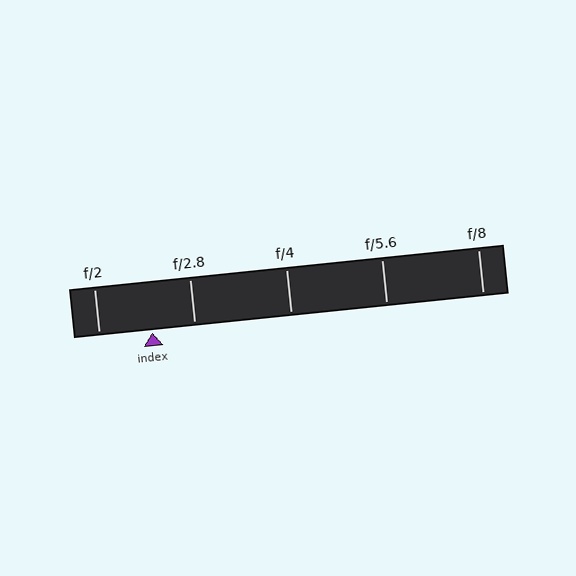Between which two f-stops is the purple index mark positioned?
The index mark is between f/2 and f/2.8.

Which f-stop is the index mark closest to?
The index mark is closest to f/2.8.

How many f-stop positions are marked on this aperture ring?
There are 5 f-stop positions marked.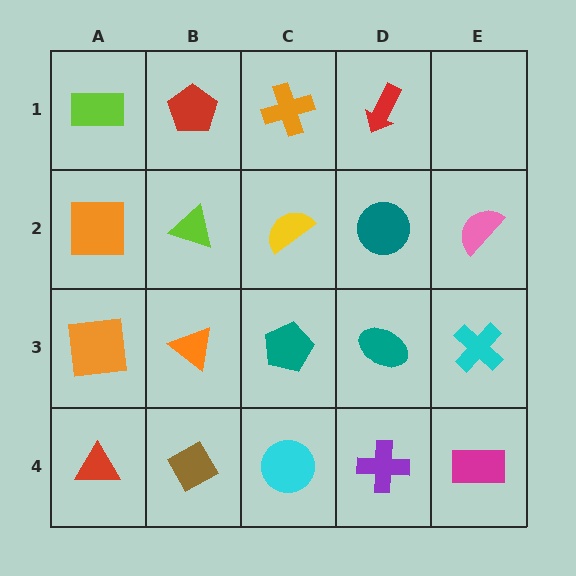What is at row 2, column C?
A yellow semicircle.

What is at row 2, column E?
A pink semicircle.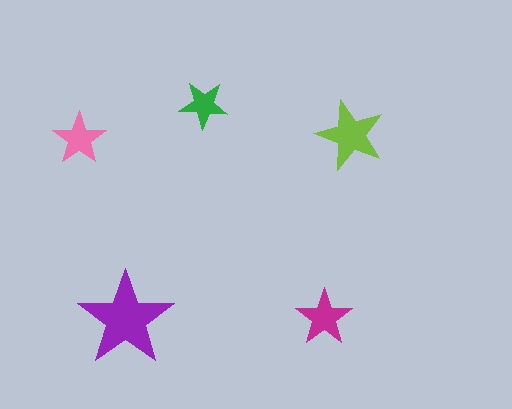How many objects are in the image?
There are 5 objects in the image.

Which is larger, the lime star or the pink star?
The lime one.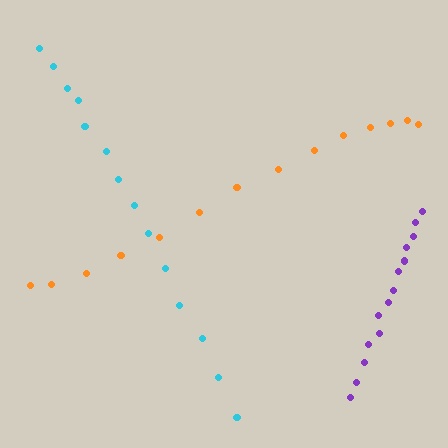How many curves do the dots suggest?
There are 3 distinct paths.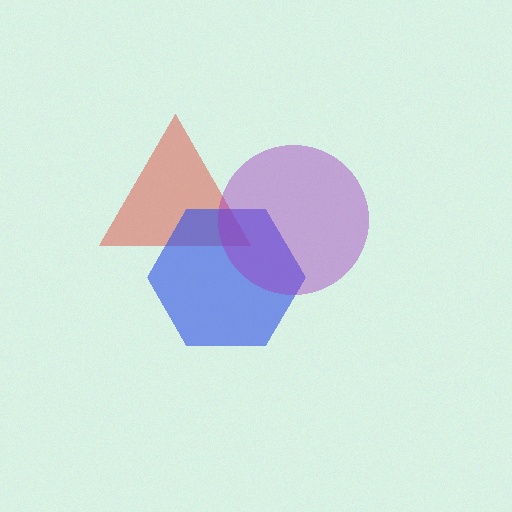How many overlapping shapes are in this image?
There are 3 overlapping shapes in the image.